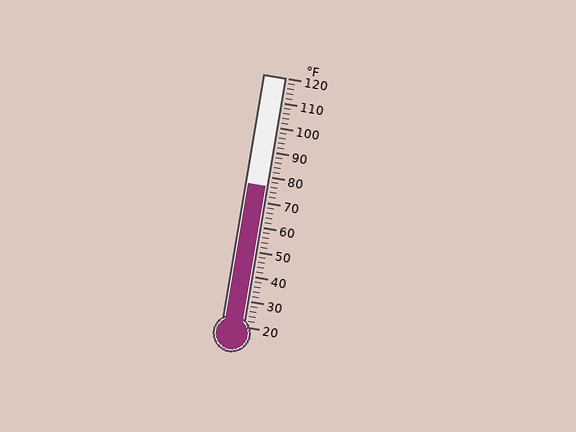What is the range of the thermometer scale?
The thermometer scale ranges from 20°F to 120°F.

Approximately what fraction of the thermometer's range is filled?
The thermometer is filled to approximately 55% of its range.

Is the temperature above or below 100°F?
The temperature is below 100°F.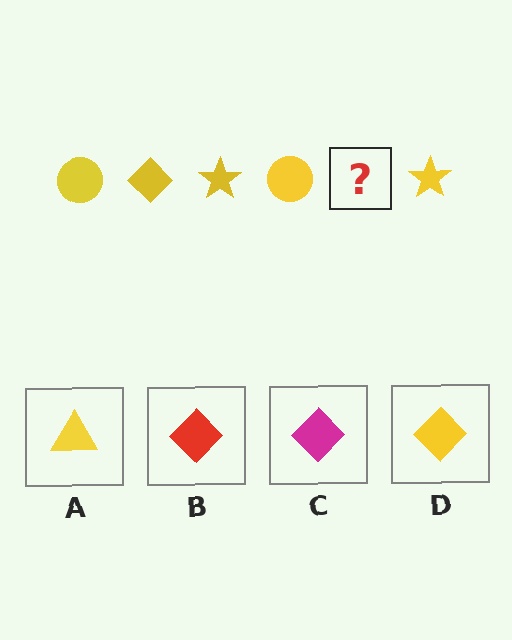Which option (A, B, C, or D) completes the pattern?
D.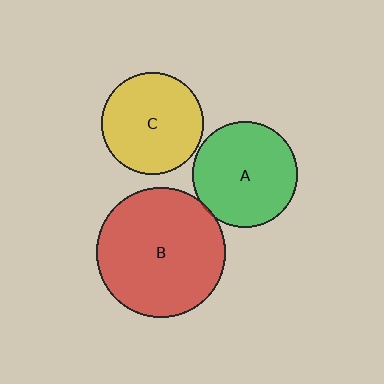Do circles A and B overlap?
Yes.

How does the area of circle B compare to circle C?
Approximately 1.6 times.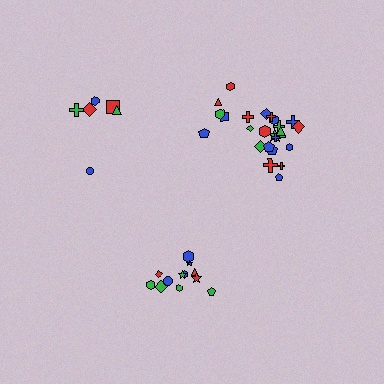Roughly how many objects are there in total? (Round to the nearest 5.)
Roughly 45 objects in total.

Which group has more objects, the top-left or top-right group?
The top-right group.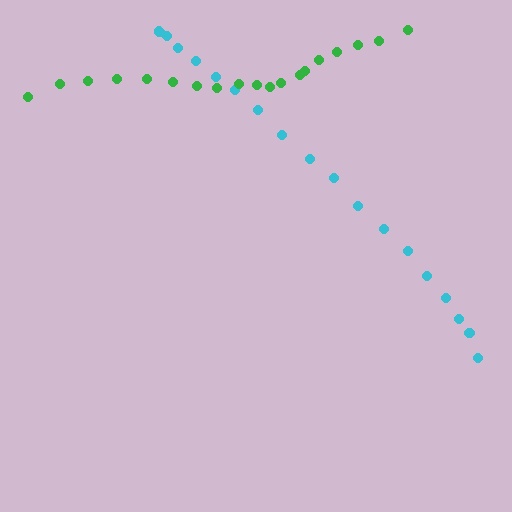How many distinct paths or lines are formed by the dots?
There are 2 distinct paths.